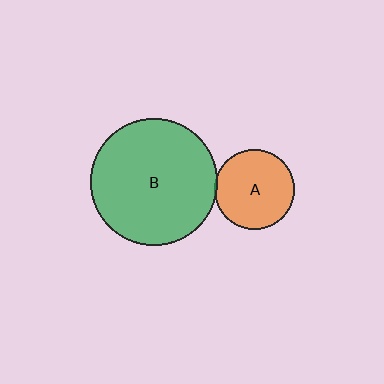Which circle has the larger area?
Circle B (green).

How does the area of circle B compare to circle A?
Approximately 2.5 times.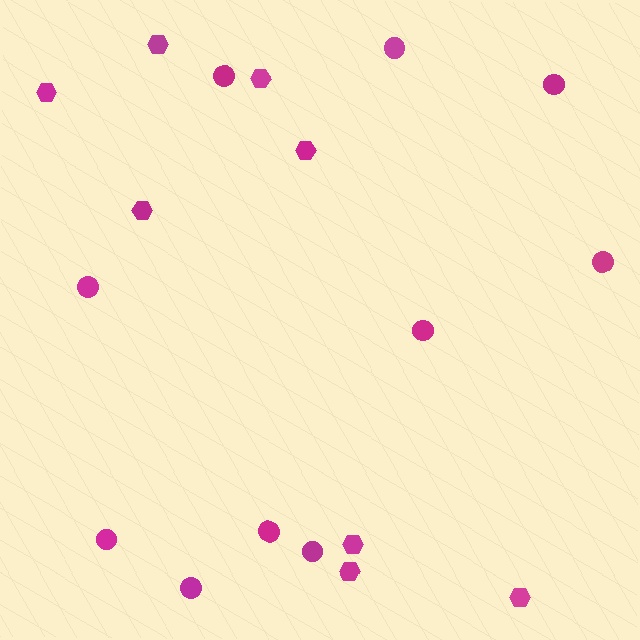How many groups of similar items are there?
There are 2 groups: one group of hexagons (8) and one group of circles (10).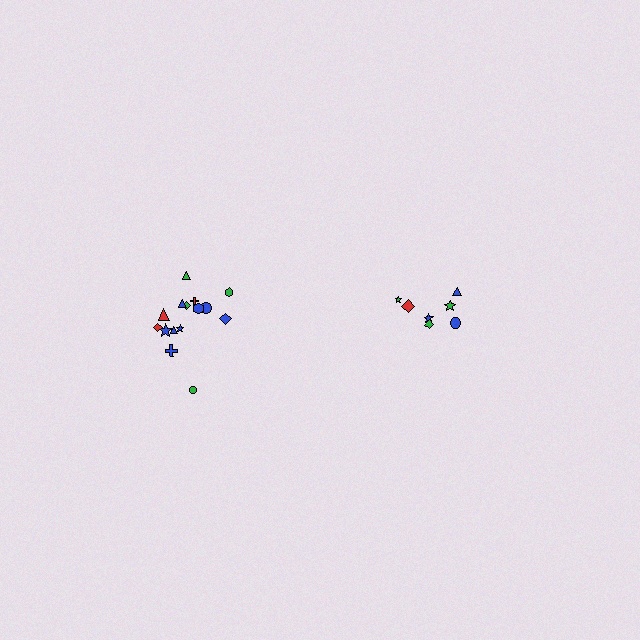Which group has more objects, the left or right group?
The left group.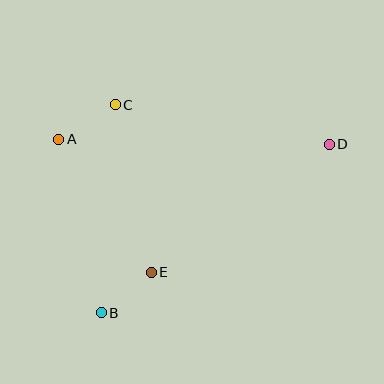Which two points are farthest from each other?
Points B and D are farthest from each other.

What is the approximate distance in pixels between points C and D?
The distance between C and D is approximately 218 pixels.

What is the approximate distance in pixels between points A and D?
The distance between A and D is approximately 270 pixels.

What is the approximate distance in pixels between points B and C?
The distance between B and C is approximately 208 pixels.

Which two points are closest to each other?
Points B and E are closest to each other.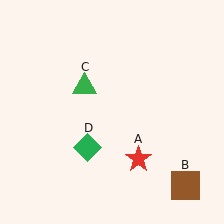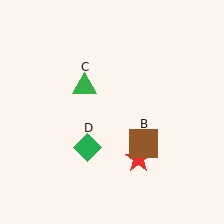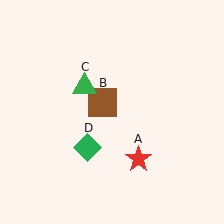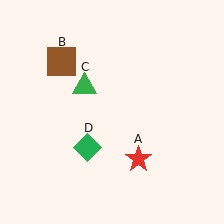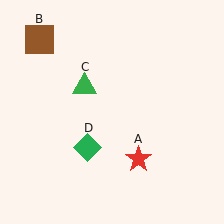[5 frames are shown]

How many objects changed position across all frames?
1 object changed position: brown square (object B).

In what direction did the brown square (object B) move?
The brown square (object B) moved up and to the left.